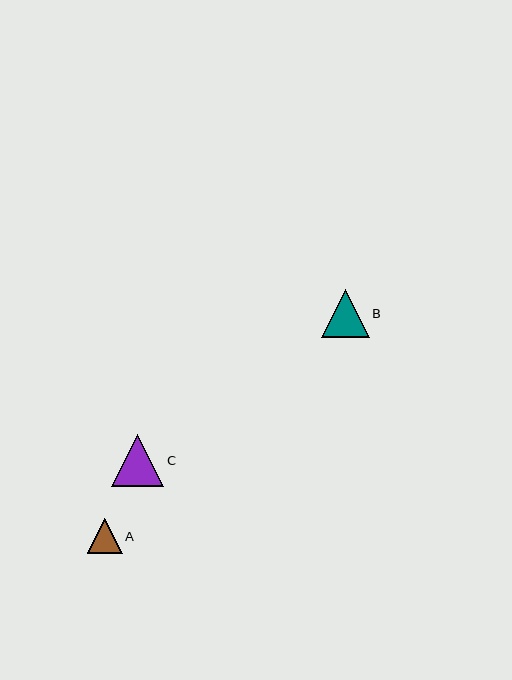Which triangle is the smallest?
Triangle A is the smallest with a size of approximately 35 pixels.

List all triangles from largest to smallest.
From largest to smallest: C, B, A.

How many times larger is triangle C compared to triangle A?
Triangle C is approximately 1.5 times the size of triangle A.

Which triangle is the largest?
Triangle C is the largest with a size of approximately 53 pixels.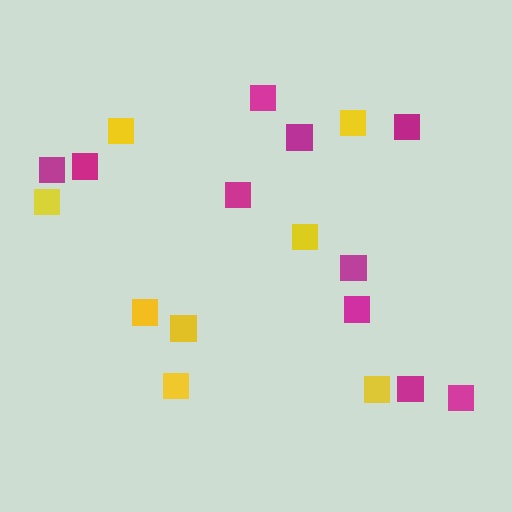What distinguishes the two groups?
There are 2 groups: one group of yellow squares (8) and one group of magenta squares (10).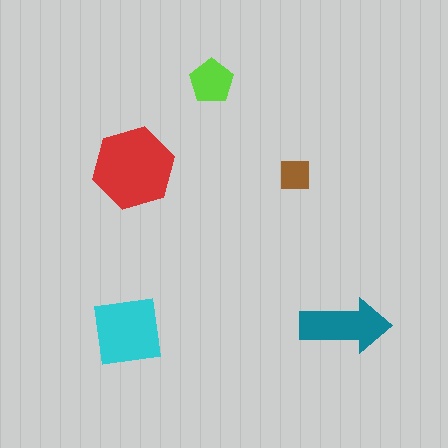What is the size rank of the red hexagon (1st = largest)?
1st.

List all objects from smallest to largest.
The brown square, the lime pentagon, the teal arrow, the cyan square, the red hexagon.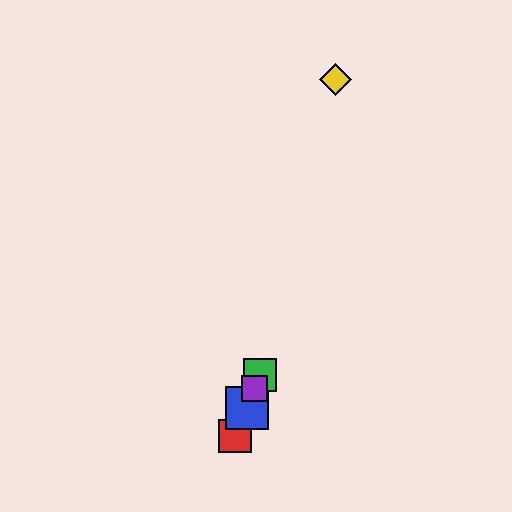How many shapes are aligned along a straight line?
4 shapes (the red square, the blue square, the green square, the purple square) are aligned along a straight line.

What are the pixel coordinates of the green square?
The green square is at (260, 375).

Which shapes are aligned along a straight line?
The red square, the blue square, the green square, the purple square are aligned along a straight line.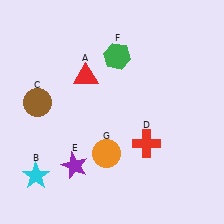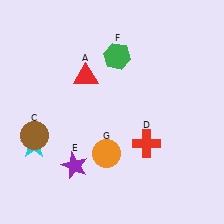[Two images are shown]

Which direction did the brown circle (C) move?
The brown circle (C) moved down.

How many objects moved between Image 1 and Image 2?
2 objects moved between the two images.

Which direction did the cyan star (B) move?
The cyan star (B) moved up.